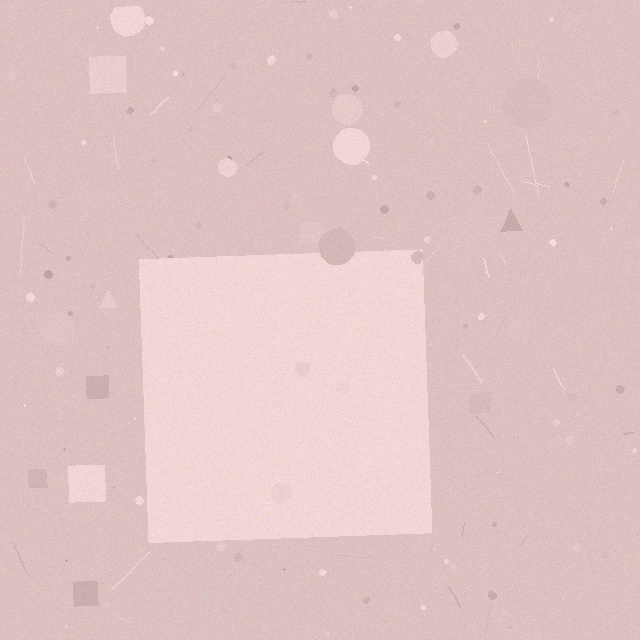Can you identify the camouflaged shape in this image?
The camouflaged shape is a square.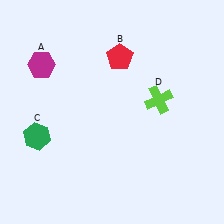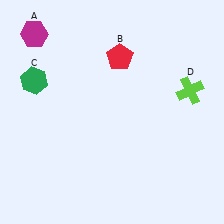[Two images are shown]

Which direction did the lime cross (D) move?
The lime cross (D) moved right.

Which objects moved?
The objects that moved are: the magenta hexagon (A), the green hexagon (C), the lime cross (D).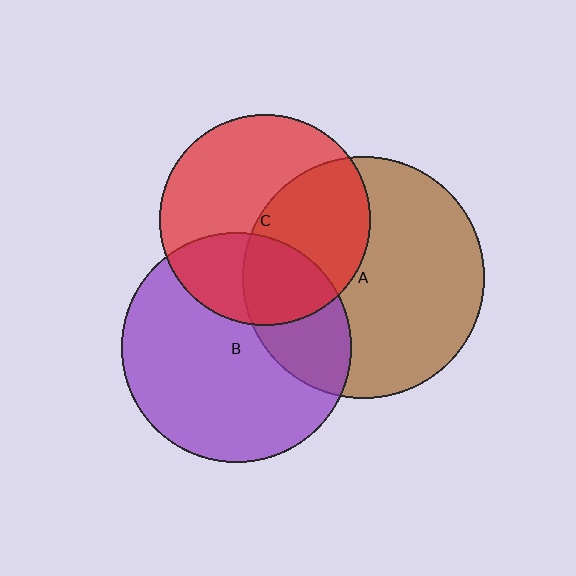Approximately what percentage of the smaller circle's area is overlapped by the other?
Approximately 30%.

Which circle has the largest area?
Circle A (brown).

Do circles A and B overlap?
Yes.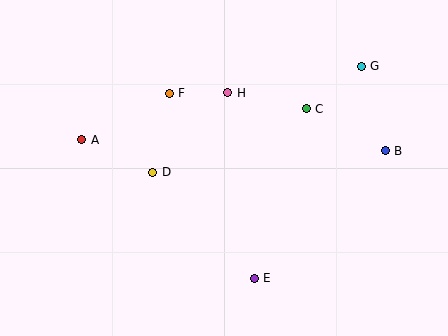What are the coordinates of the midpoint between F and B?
The midpoint between F and B is at (277, 122).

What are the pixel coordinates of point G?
Point G is at (361, 66).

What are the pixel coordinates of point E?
Point E is at (254, 278).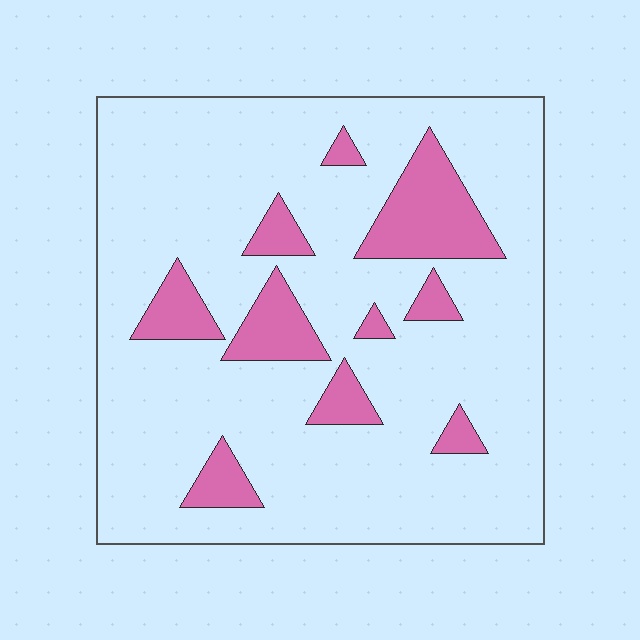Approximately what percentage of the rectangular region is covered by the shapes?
Approximately 15%.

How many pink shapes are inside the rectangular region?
10.